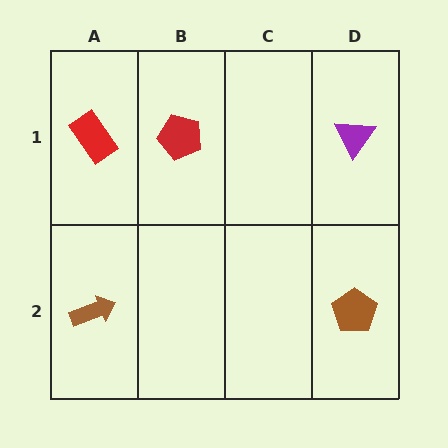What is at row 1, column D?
A purple triangle.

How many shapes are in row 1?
3 shapes.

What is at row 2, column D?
A brown pentagon.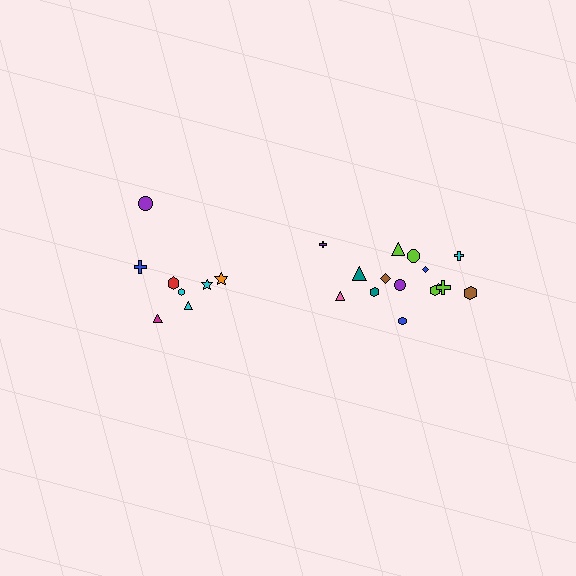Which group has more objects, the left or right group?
The right group.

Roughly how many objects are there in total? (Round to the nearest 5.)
Roughly 25 objects in total.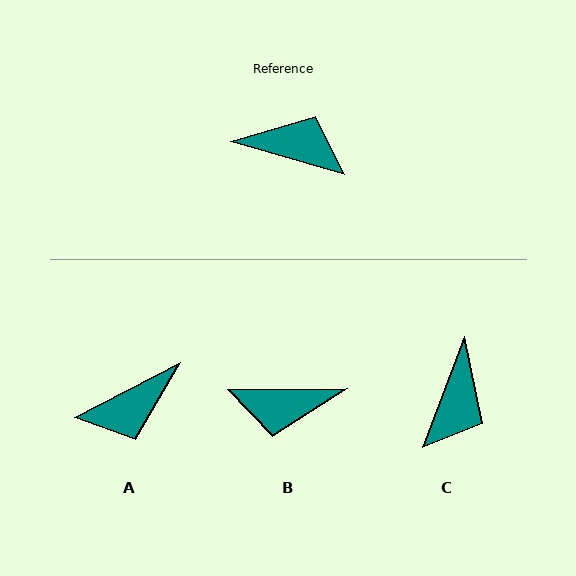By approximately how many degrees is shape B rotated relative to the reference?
Approximately 164 degrees clockwise.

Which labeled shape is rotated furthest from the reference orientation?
B, about 164 degrees away.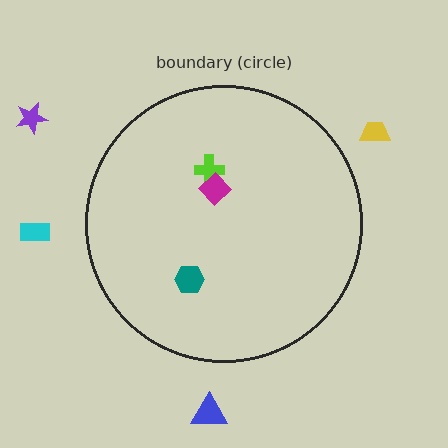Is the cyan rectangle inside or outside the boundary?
Outside.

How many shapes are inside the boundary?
3 inside, 4 outside.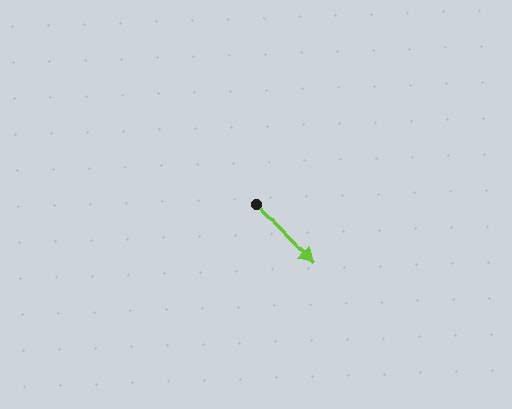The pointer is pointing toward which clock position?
Roughly 5 o'clock.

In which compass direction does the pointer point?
Southeast.